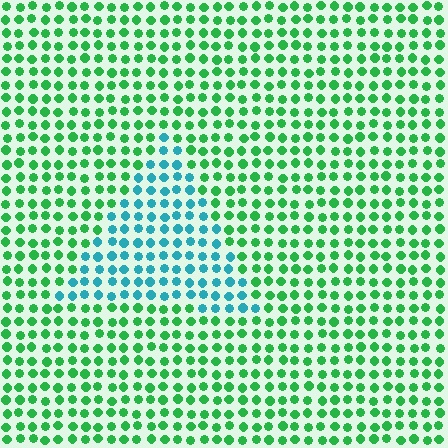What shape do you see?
I see a triangle.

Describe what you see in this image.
The image is filled with small green elements in a uniform arrangement. A triangle-shaped region is visible where the elements are tinted to a slightly different hue, forming a subtle color boundary.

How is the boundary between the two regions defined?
The boundary is defined purely by a slight shift in hue (about 53 degrees). Spacing, size, and orientation are identical on both sides.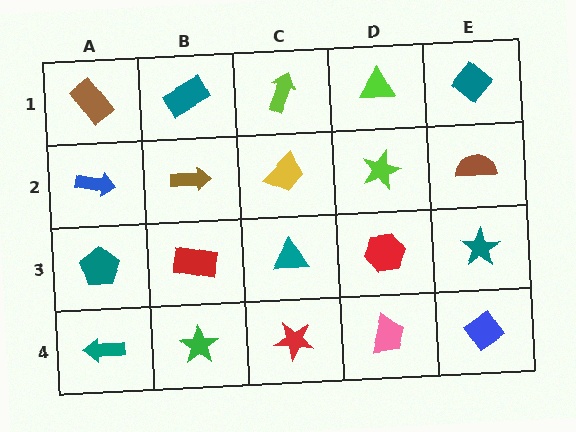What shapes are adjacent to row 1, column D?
A lime star (row 2, column D), a lime arrow (row 1, column C), a teal diamond (row 1, column E).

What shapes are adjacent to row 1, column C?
A yellow trapezoid (row 2, column C), a teal rectangle (row 1, column B), a lime triangle (row 1, column D).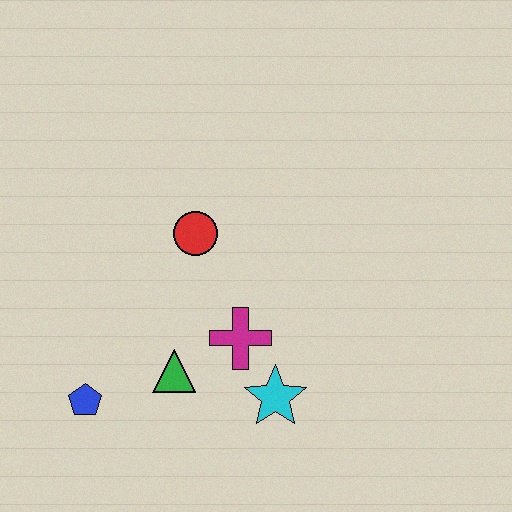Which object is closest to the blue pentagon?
The green triangle is closest to the blue pentagon.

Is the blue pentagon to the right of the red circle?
No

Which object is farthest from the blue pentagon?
The red circle is farthest from the blue pentagon.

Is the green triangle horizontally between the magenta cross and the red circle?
No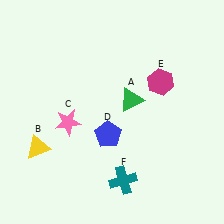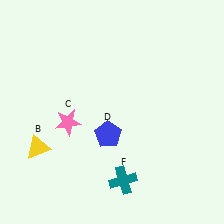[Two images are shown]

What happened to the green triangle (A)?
The green triangle (A) was removed in Image 2. It was in the top-right area of Image 1.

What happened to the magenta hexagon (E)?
The magenta hexagon (E) was removed in Image 2. It was in the top-right area of Image 1.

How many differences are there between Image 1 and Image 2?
There are 2 differences between the two images.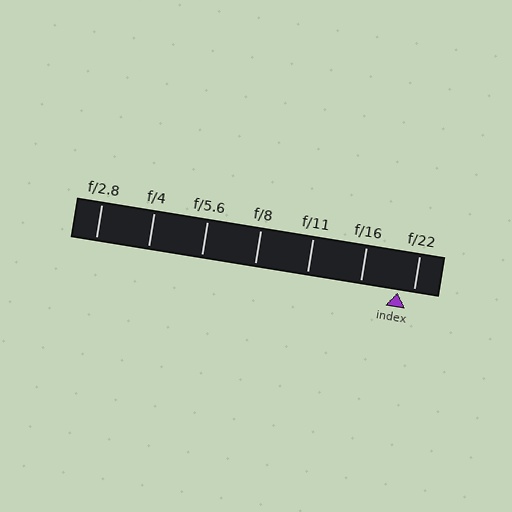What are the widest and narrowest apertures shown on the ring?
The widest aperture shown is f/2.8 and the narrowest is f/22.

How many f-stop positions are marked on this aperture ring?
There are 7 f-stop positions marked.